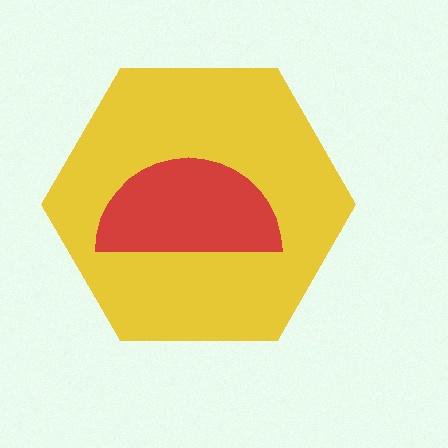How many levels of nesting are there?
2.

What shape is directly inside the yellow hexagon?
The red semicircle.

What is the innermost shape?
The red semicircle.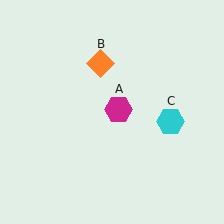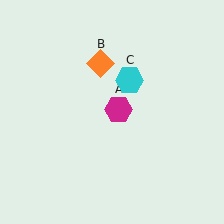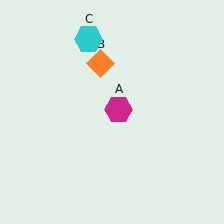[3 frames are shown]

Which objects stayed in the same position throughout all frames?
Magenta hexagon (object A) and orange diamond (object B) remained stationary.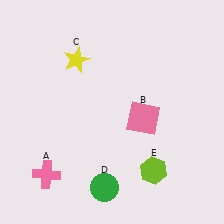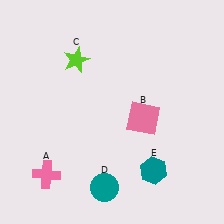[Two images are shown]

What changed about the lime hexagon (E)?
In Image 1, E is lime. In Image 2, it changed to teal.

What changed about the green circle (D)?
In Image 1, D is green. In Image 2, it changed to teal.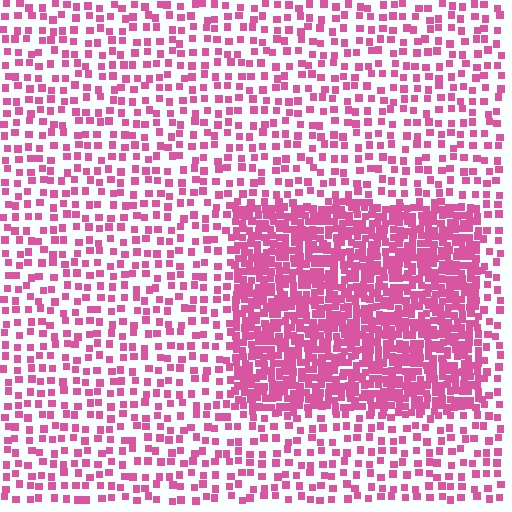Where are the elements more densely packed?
The elements are more densely packed inside the rectangle boundary.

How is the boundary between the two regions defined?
The boundary is defined by a change in element density (approximately 2.8x ratio). All elements are the same color, size, and shape.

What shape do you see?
I see a rectangle.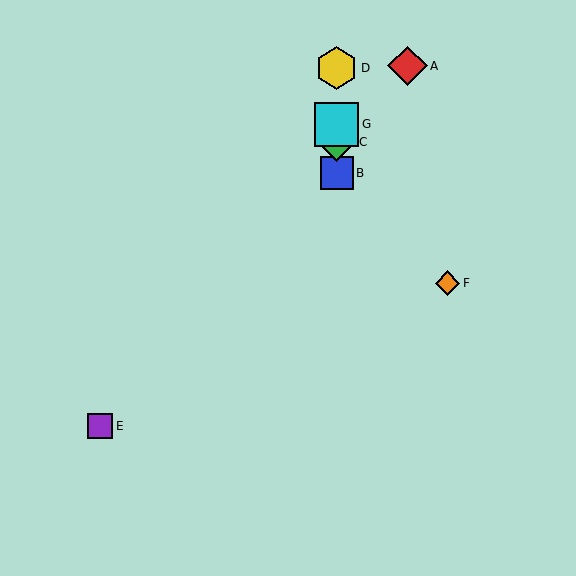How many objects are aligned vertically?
4 objects (B, C, D, G) are aligned vertically.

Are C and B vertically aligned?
Yes, both are at x≈337.